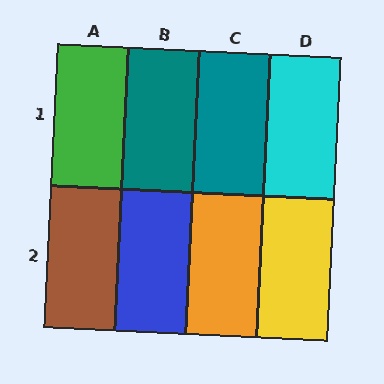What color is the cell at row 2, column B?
Blue.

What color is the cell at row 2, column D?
Yellow.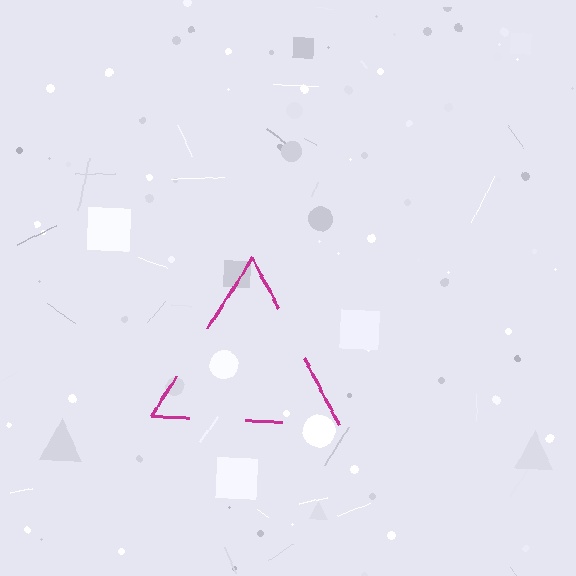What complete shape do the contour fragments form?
The contour fragments form a triangle.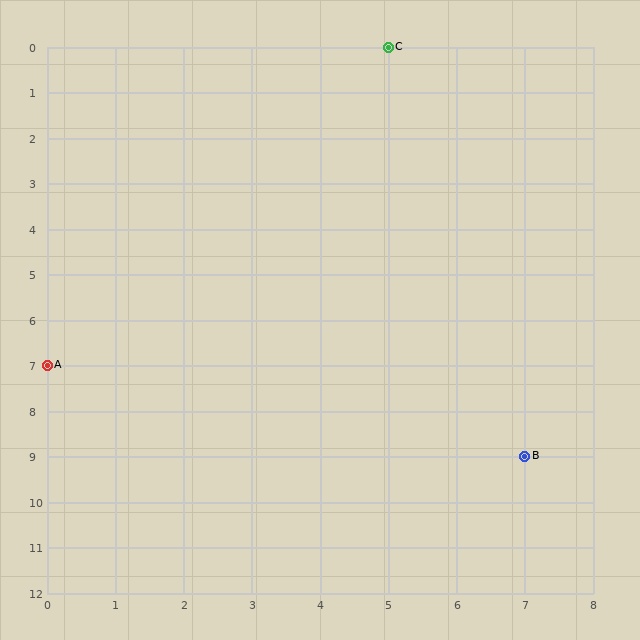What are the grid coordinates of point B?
Point B is at grid coordinates (7, 9).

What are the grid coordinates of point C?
Point C is at grid coordinates (5, 0).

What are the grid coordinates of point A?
Point A is at grid coordinates (0, 7).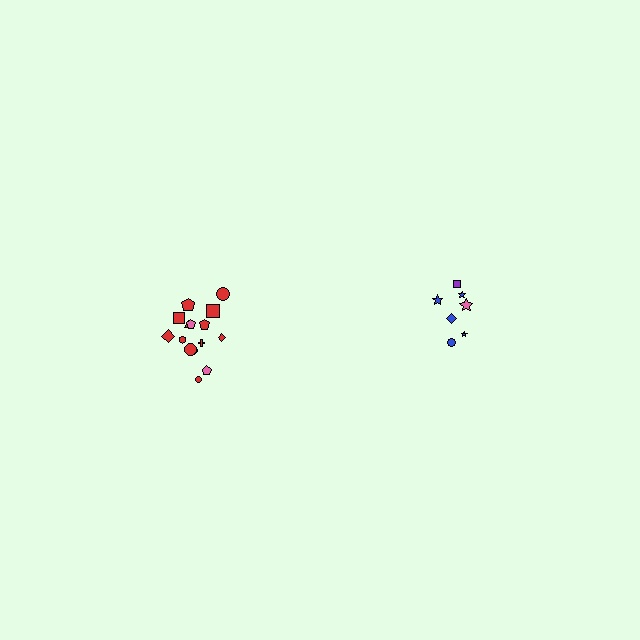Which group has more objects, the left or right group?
The left group.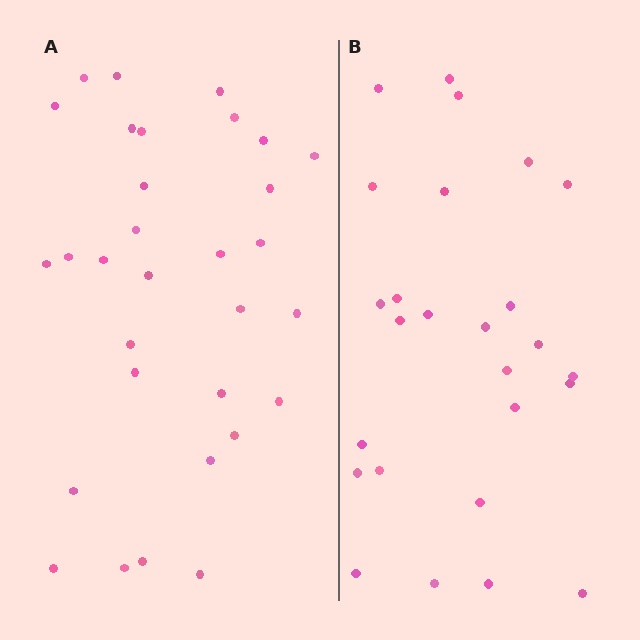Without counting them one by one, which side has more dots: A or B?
Region A (the left region) has more dots.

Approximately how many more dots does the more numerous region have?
Region A has about 5 more dots than region B.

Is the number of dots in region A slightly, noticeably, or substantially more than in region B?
Region A has only slightly more — the two regions are fairly close. The ratio is roughly 1.2 to 1.